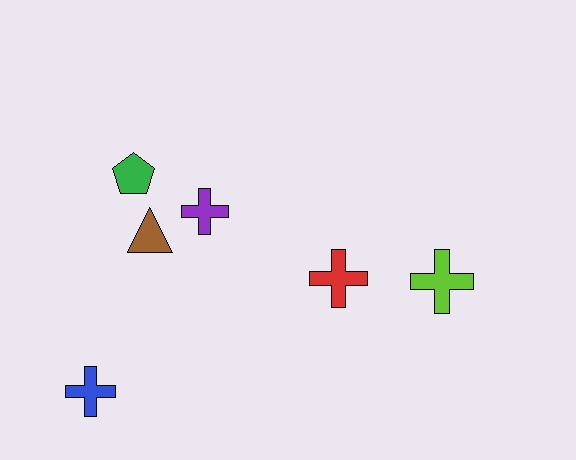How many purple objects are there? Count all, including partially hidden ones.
There is 1 purple object.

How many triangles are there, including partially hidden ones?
There is 1 triangle.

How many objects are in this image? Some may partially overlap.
There are 6 objects.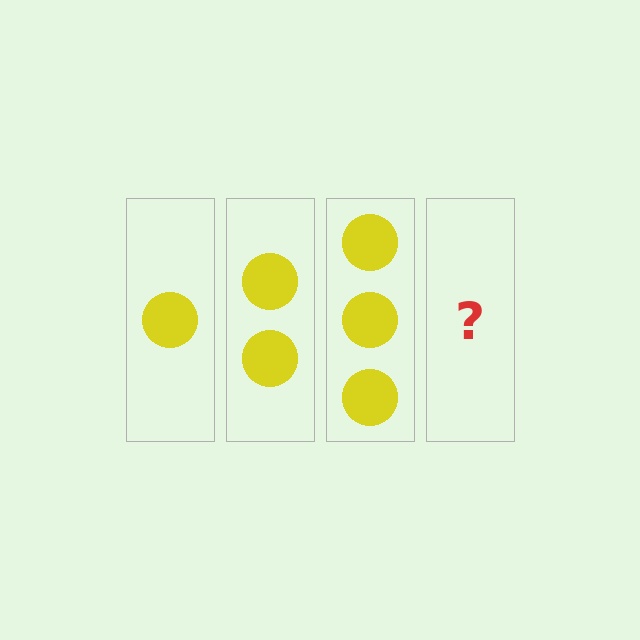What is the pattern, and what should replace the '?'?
The pattern is that each step adds one more circle. The '?' should be 4 circles.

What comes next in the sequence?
The next element should be 4 circles.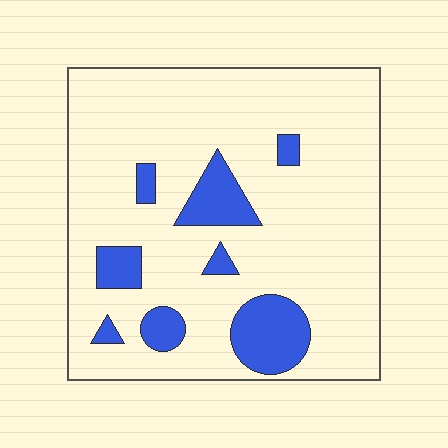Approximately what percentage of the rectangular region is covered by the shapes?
Approximately 15%.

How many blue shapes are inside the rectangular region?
8.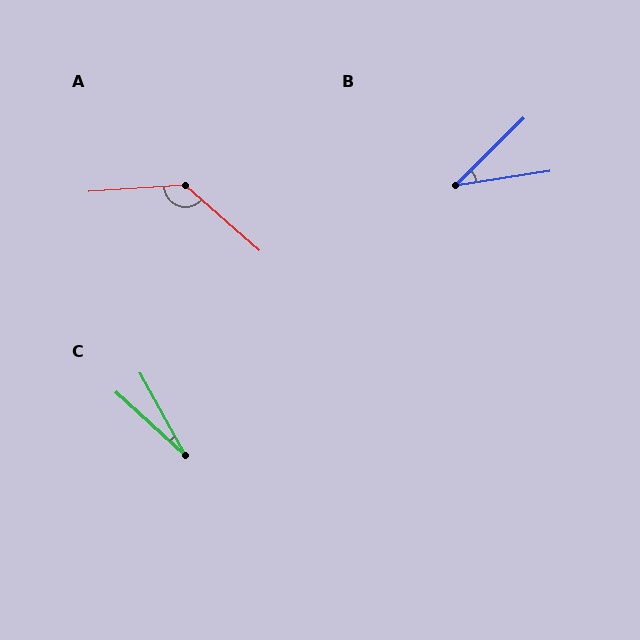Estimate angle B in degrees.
Approximately 36 degrees.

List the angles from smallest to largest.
C (18°), B (36°), A (135°).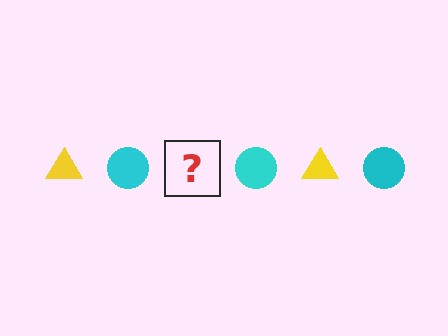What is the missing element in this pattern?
The missing element is a yellow triangle.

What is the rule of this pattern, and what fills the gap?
The rule is that the pattern alternates between yellow triangle and cyan circle. The gap should be filled with a yellow triangle.